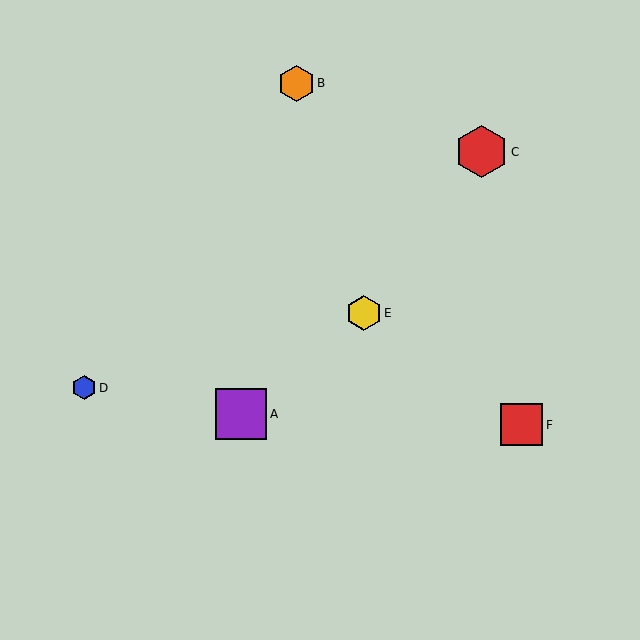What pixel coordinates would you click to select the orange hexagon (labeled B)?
Click at (296, 83) to select the orange hexagon B.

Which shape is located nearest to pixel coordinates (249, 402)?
The purple square (labeled A) at (241, 414) is nearest to that location.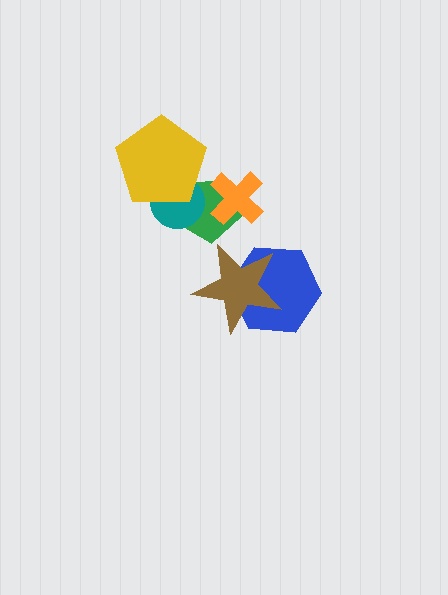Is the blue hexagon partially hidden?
Yes, it is partially covered by another shape.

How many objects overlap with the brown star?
1 object overlaps with the brown star.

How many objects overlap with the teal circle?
2 objects overlap with the teal circle.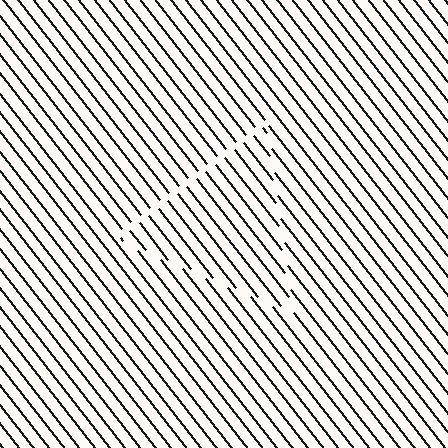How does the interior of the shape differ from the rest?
The interior of the shape contains the same grating, shifted by half a period — the contour is defined by the phase discontinuity where line-ends from the inner and outer gratings abut.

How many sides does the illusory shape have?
3 sides — the line-ends trace a triangle.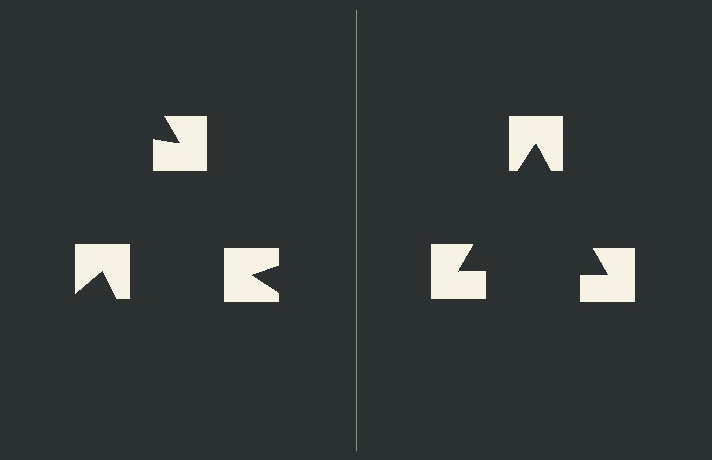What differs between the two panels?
The notched squares are positioned identically on both sides; only the wedge orientations differ. On the right they align to a triangle; on the left they are misaligned.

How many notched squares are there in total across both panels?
6 — 3 on each side.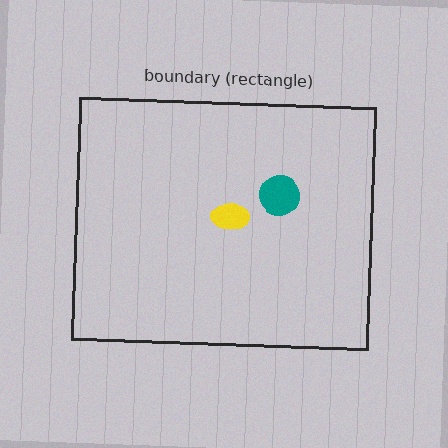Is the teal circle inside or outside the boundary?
Inside.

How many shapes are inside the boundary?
2 inside, 0 outside.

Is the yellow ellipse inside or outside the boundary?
Inside.